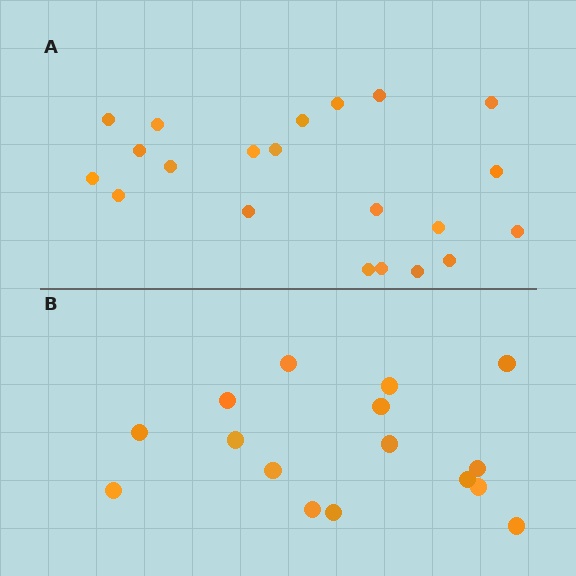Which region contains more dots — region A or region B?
Region A (the top region) has more dots.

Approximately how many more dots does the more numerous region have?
Region A has about 5 more dots than region B.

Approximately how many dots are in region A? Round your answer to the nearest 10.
About 20 dots. (The exact count is 21, which rounds to 20.)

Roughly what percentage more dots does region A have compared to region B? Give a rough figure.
About 30% more.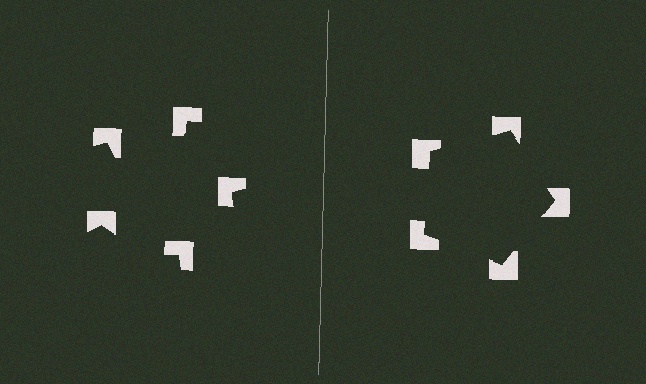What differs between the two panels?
The notched squares are positioned identically on both sides; only the wedge orientations differ. On the right they align to a pentagon; on the left they are misaligned.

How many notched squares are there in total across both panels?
10 — 5 on each side.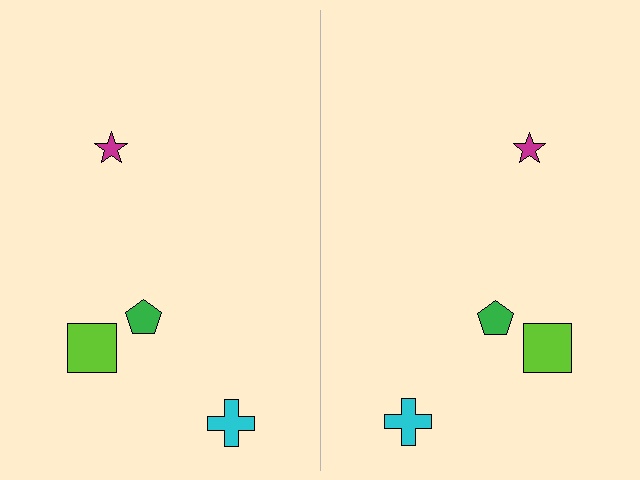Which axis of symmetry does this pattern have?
The pattern has a vertical axis of symmetry running through the center of the image.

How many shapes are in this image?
There are 8 shapes in this image.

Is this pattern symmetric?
Yes, this pattern has bilateral (reflection) symmetry.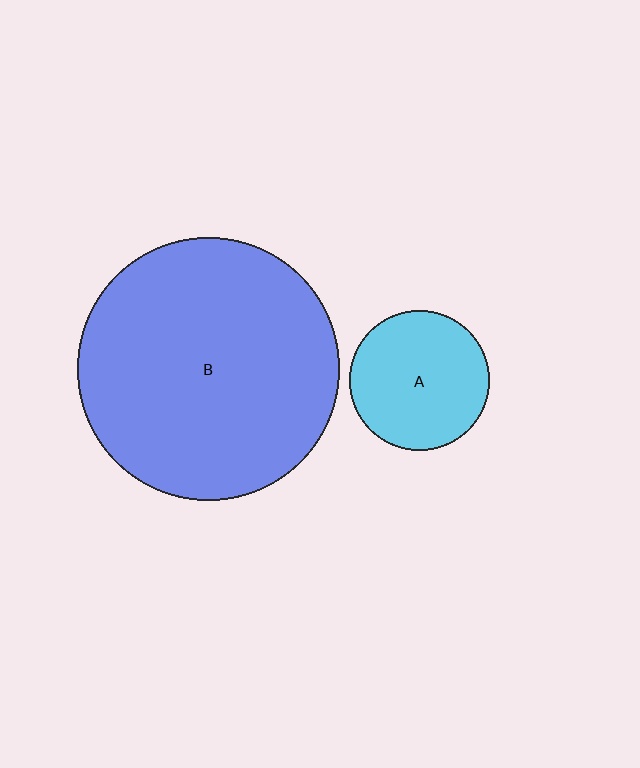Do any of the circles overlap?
No, none of the circles overlap.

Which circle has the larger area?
Circle B (blue).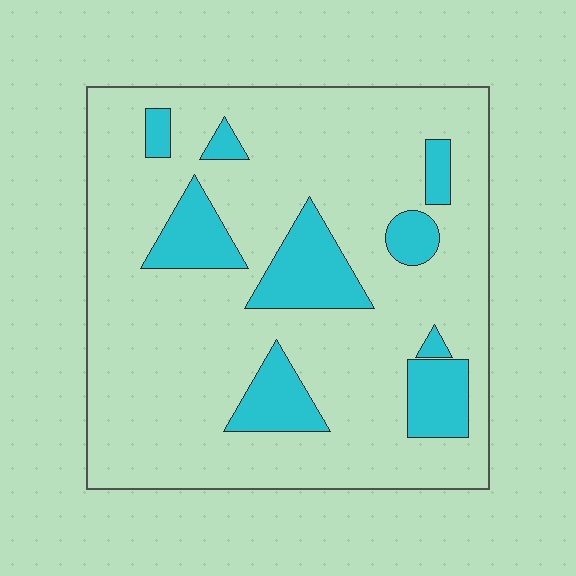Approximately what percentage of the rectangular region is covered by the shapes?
Approximately 20%.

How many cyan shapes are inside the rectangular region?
9.